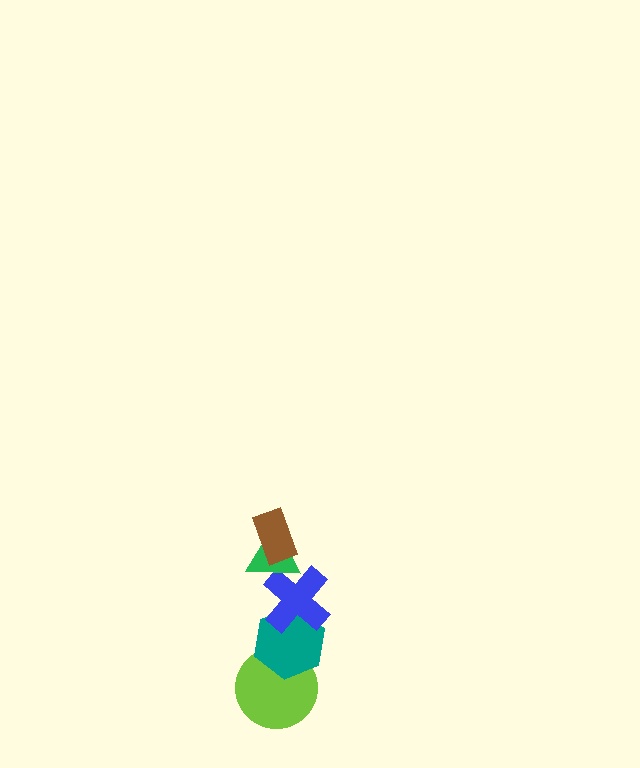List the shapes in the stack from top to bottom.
From top to bottom: the brown rectangle, the green triangle, the blue cross, the teal hexagon, the lime circle.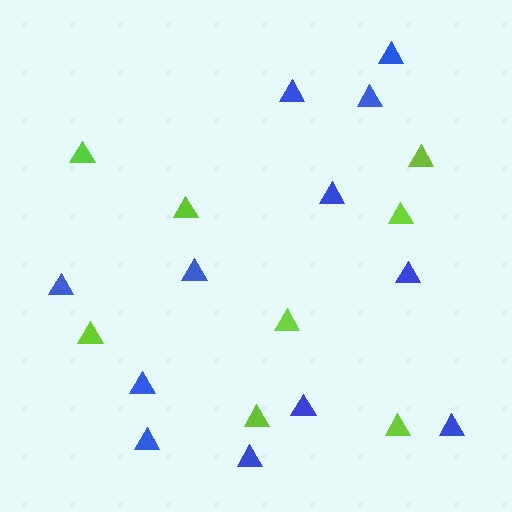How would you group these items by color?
There are 2 groups: one group of lime triangles (8) and one group of blue triangles (12).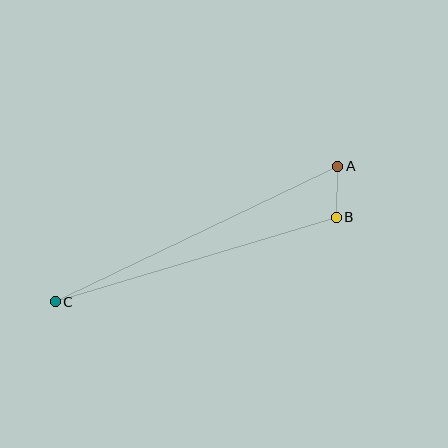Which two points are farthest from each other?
Points A and C are farthest from each other.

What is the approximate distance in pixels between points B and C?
The distance between B and C is approximately 294 pixels.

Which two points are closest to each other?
Points A and B are closest to each other.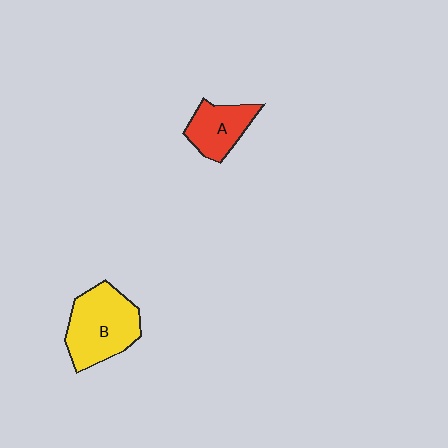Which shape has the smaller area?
Shape A (red).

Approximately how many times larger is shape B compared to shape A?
Approximately 1.6 times.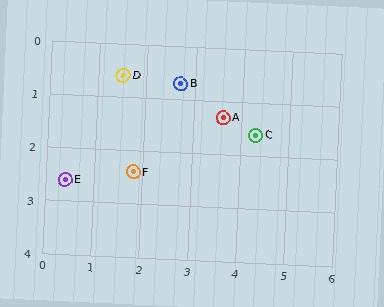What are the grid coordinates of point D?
Point D is at approximately (1.5, 0.6).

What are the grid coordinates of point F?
Point F is at approximately (1.8, 2.4).